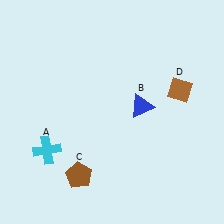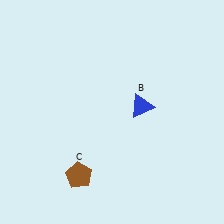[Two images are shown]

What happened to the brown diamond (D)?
The brown diamond (D) was removed in Image 2. It was in the top-right area of Image 1.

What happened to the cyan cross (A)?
The cyan cross (A) was removed in Image 2. It was in the bottom-left area of Image 1.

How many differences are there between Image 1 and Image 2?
There are 2 differences between the two images.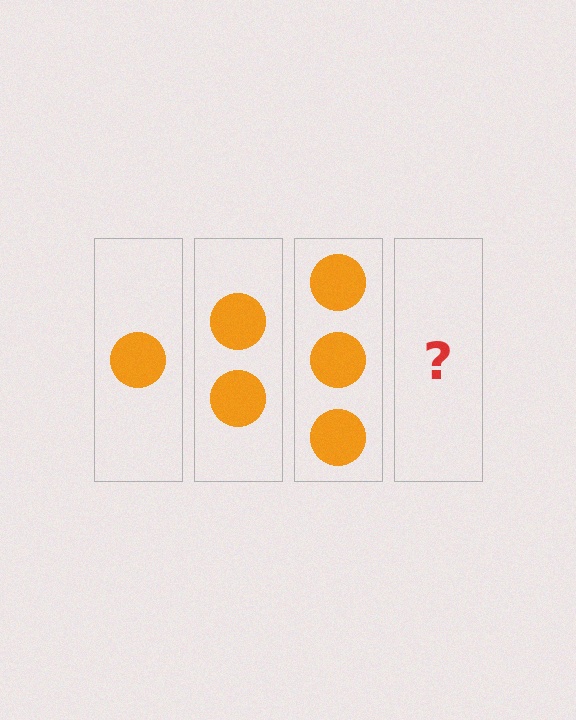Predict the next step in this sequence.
The next step is 4 circles.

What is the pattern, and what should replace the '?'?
The pattern is that each step adds one more circle. The '?' should be 4 circles.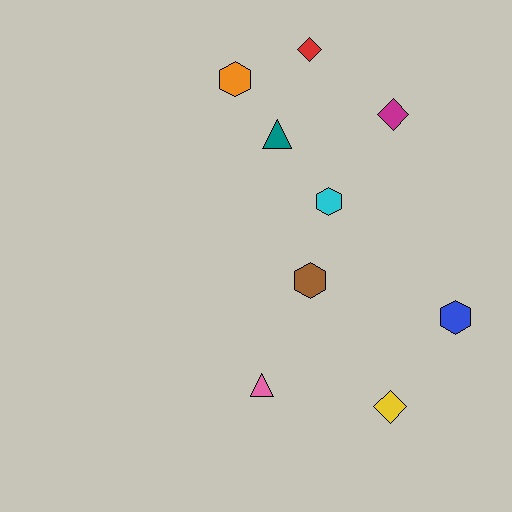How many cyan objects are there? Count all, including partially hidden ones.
There is 1 cyan object.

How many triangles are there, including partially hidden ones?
There are 2 triangles.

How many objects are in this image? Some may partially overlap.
There are 9 objects.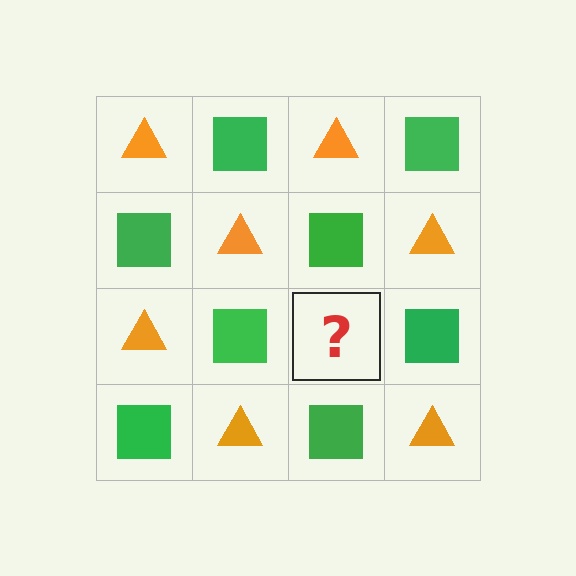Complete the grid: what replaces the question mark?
The question mark should be replaced with an orange triangle.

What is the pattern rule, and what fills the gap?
The rule is that it alternates orange triangle and green square in a checkerboard pattern. The gap should be filled with an orange triangle.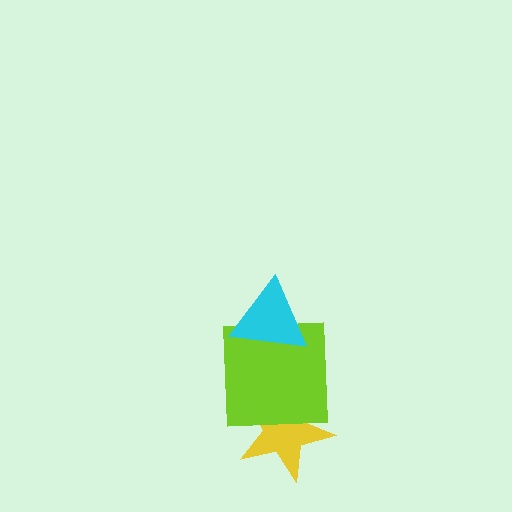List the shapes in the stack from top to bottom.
From top to bottom: the cyan triangle, the lime square, the yellow star.